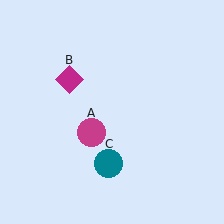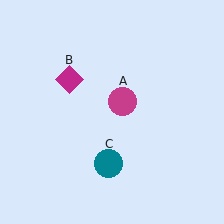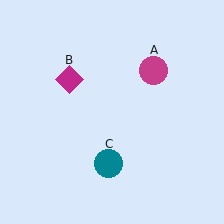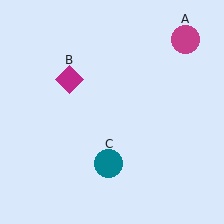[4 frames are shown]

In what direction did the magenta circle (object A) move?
The magenta circle (object A) moved up and to the right.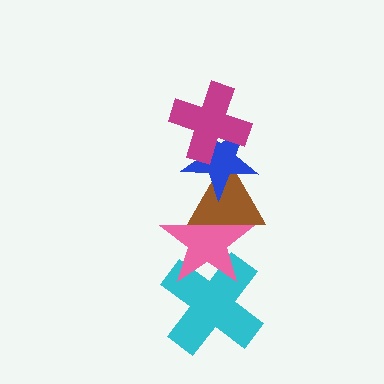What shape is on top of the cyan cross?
The pink star is on top of the cyan cross.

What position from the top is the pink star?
The pink star is 4th from the top.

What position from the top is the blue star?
The blue star is 2nd from the top.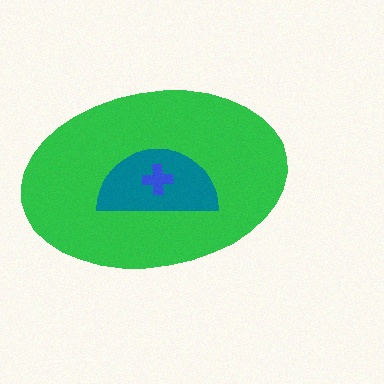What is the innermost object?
The blue cross.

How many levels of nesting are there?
3.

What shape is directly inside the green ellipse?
The teal semicircle.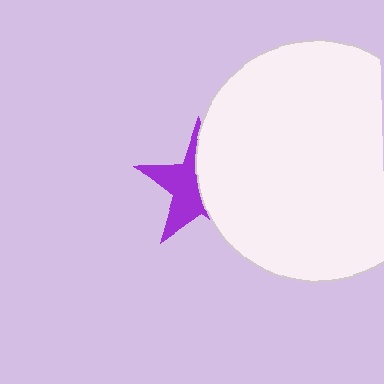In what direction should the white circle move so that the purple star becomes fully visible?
The white circle should move right. That is the shortest direction to clear the overlap and leave the purple star fully visible.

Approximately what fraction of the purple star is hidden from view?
Roughly 52% of the purple star is hidden behind the white circle.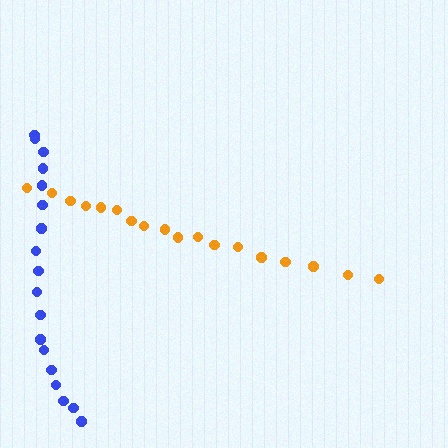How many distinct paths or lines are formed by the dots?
There are 2 distinct paths.